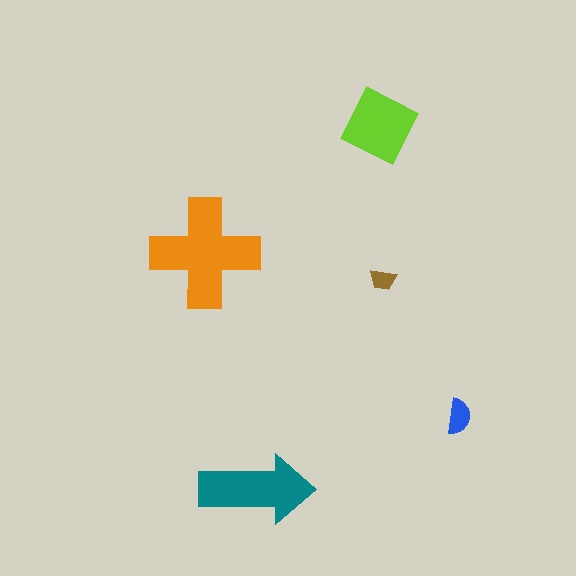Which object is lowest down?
The teal arrow is bottommost.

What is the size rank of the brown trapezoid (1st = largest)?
5th.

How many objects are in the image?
There are 5 objects in the image.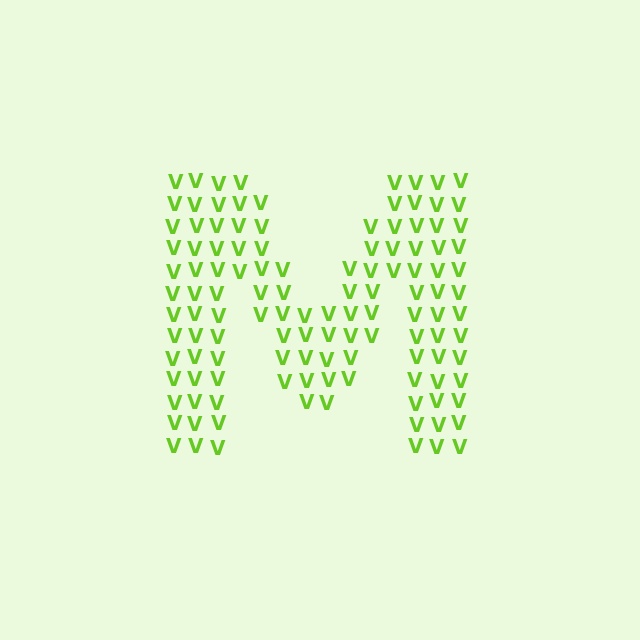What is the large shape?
The large shape is the letter M.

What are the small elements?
The small elements are letter V's.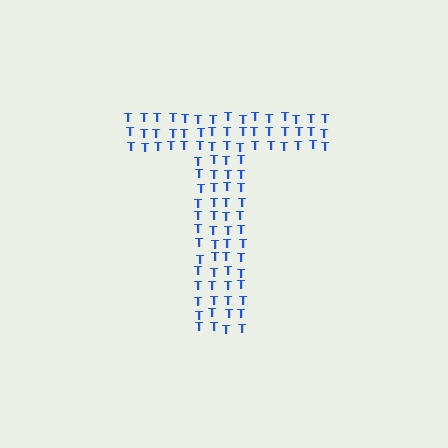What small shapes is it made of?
It is made of small letter T's.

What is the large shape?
The large shape is the letter T.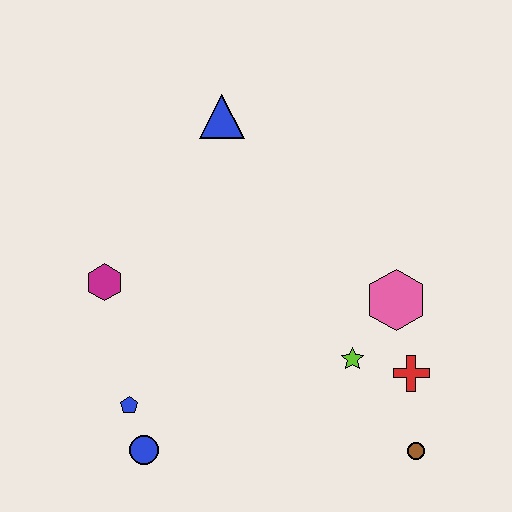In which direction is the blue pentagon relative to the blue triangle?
The blue pentagon is below the blue triangle.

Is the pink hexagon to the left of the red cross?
Yes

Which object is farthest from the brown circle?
The blue triangle is farthest from the brown circle.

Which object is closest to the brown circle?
The red cross is closest to the brown circle.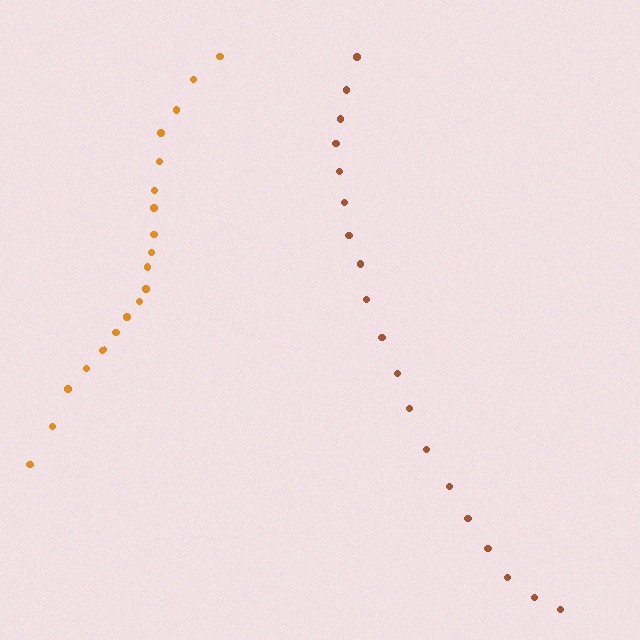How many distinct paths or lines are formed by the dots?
There are 2 distinct paths.